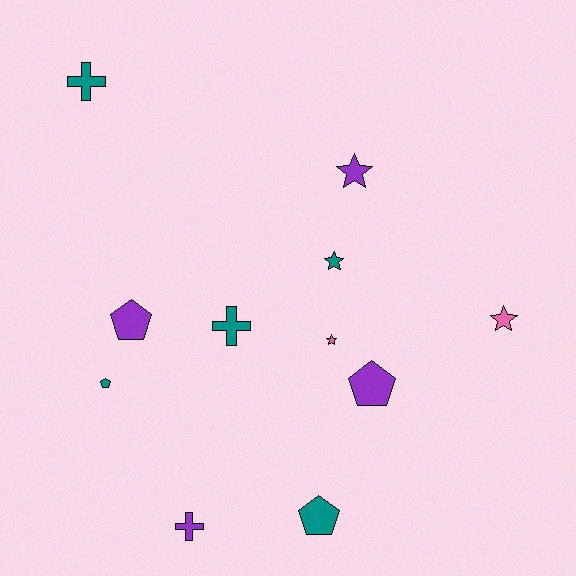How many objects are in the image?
There are 11 objects.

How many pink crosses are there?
There are no pink crosses.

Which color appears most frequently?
Teal, with 5 objects.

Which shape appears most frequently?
Pentagon, with 4 objects.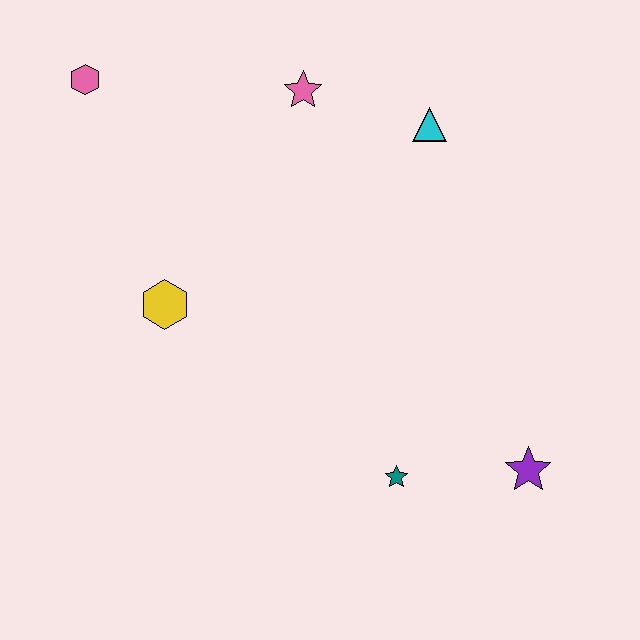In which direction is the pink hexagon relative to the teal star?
The pink hexagon is above the teal star.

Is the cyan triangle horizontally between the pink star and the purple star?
Yes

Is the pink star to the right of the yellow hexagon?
Yes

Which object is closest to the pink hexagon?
The pink star is closest to the pink hexagon.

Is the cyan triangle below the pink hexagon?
Yes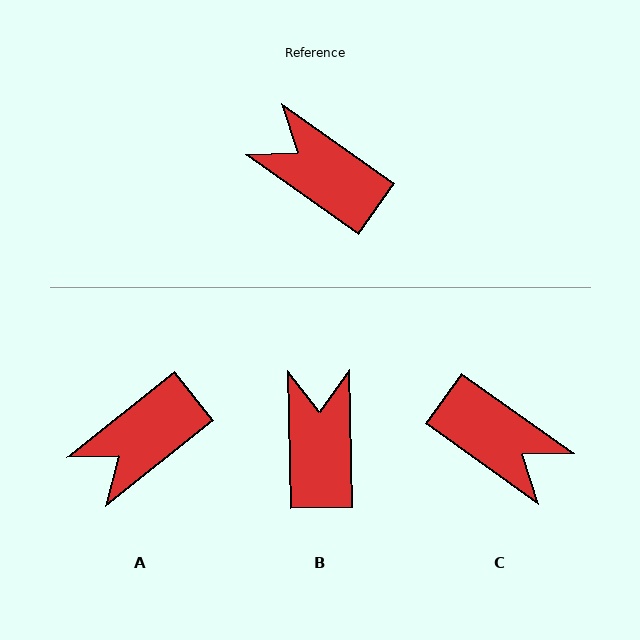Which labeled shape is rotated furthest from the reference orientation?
C, about 180 degrees away.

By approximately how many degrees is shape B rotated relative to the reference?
Approximately 54 degrees clockwise.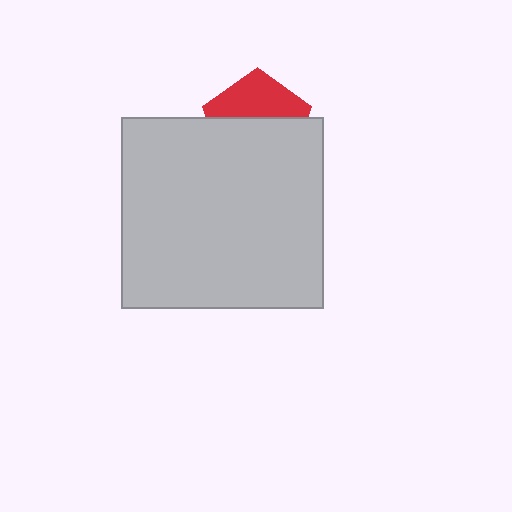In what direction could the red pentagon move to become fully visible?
The red pentagon could move up. That would shift it out from behind the light gray rectangle entirely.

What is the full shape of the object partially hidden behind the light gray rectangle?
The partially hidden object is a red pentagon.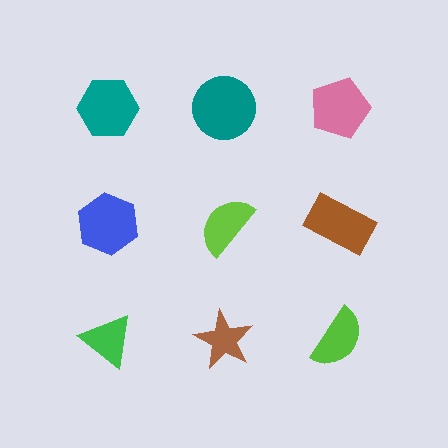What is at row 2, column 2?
A lime semicircle.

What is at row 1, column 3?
A pink pentagon.